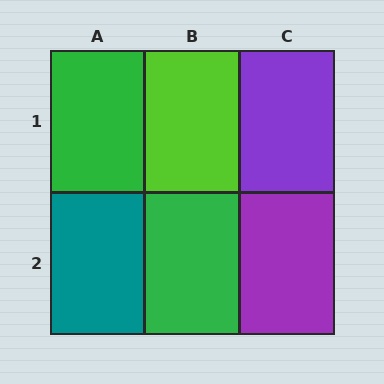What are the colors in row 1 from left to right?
Green, lime, purple.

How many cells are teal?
1 cell is teal.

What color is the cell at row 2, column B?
Green.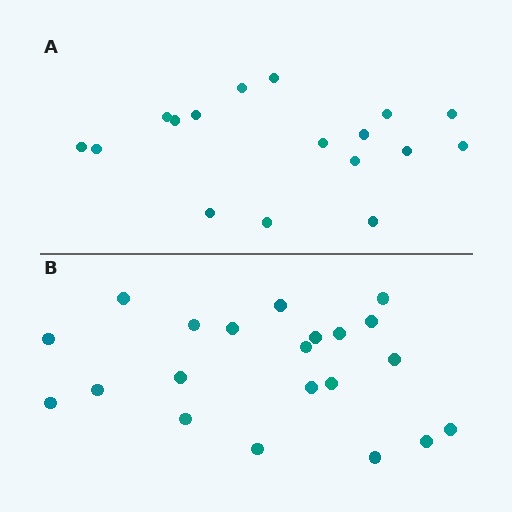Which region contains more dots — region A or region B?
Region B (the bottom region) has more dots.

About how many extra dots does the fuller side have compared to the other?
Region B has about 4 more dots than region A.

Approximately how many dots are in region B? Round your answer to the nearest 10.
About 20 dots. (The exact count is 21, which rounds to 20.)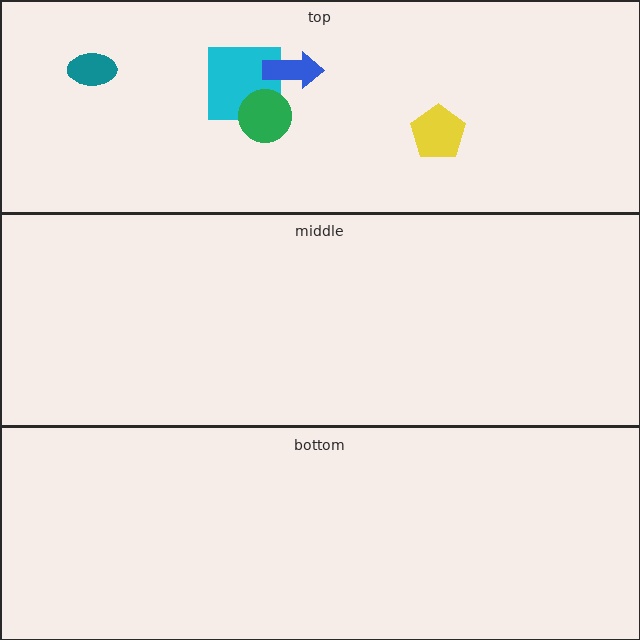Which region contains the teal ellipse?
The top region.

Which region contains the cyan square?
The top region.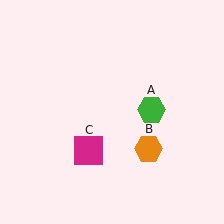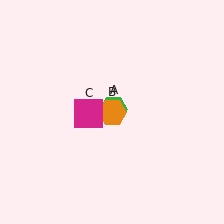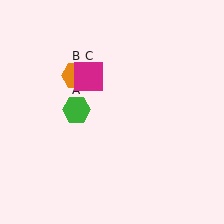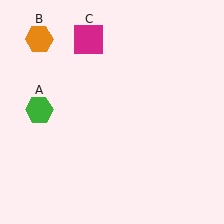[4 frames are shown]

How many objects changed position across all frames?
3 objects changed position: green hexagon (object A), orange hexagon (object B), magenta square (object C).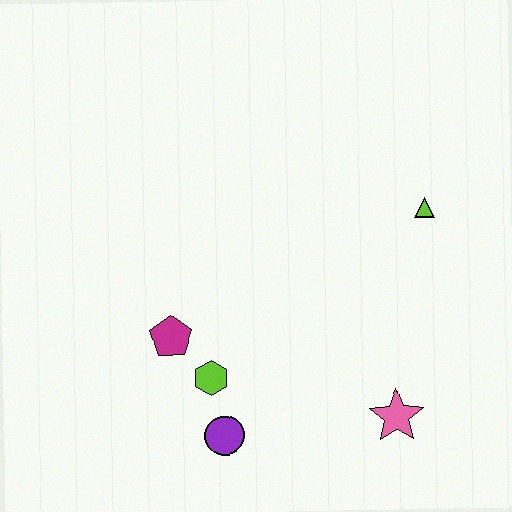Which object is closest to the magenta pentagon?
The lime hexagon is closest to the magenta pentagon.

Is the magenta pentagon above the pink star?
Yes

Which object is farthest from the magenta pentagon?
The lime triangle is farthest from the magenta pentagon.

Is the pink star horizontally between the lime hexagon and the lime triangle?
Yes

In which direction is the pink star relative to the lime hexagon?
The pink star is to the right of the lime hexagon.